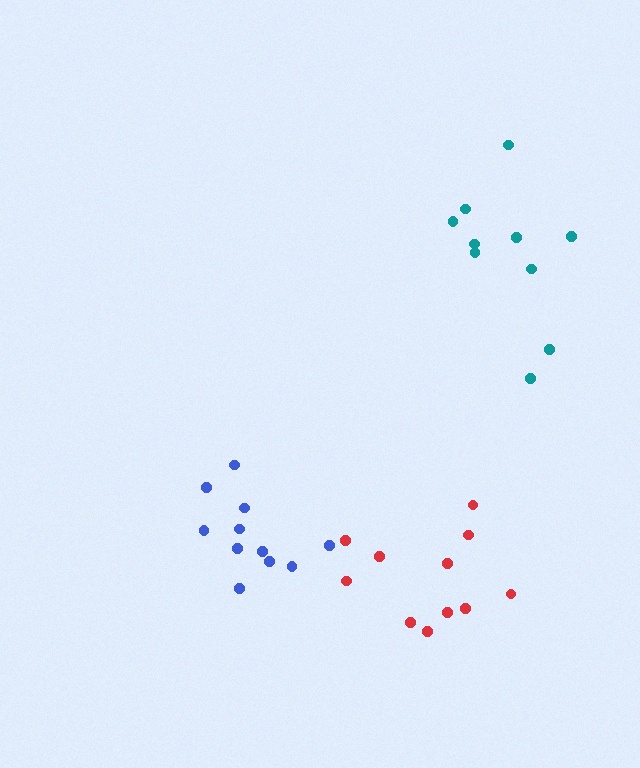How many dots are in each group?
Group 1: 10 dots, Group 2: 11 dots, Group 3: 11 dots (32 total).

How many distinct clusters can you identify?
There are 3 distinct clusters.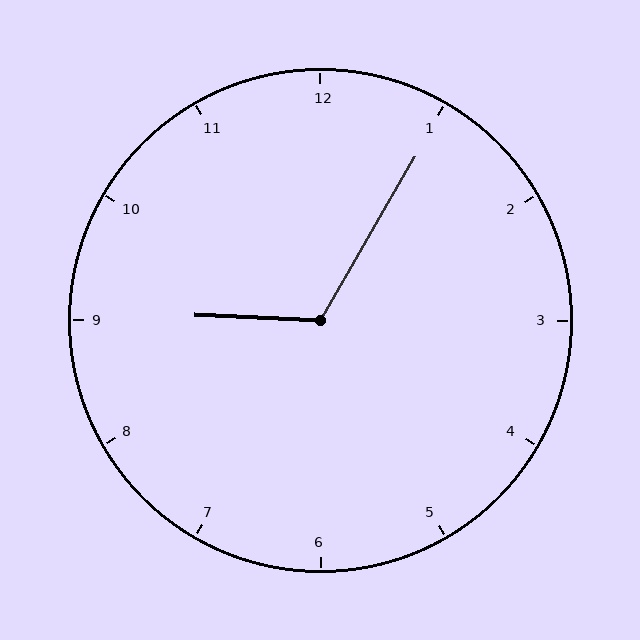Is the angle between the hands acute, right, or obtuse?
It is obtuse.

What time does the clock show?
9:05.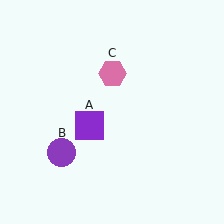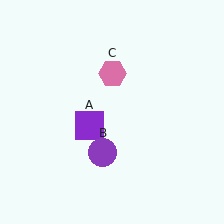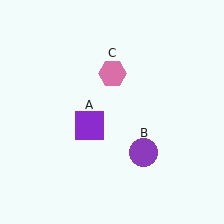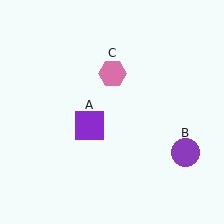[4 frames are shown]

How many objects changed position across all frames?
1 object changed position: purple circle (object B).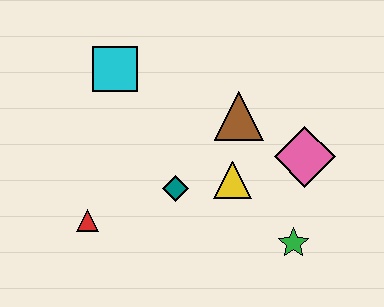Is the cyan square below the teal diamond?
No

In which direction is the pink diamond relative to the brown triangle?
The pink diamond is to the right of the brown triangle.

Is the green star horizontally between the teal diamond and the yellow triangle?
No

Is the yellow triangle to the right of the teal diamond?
Yes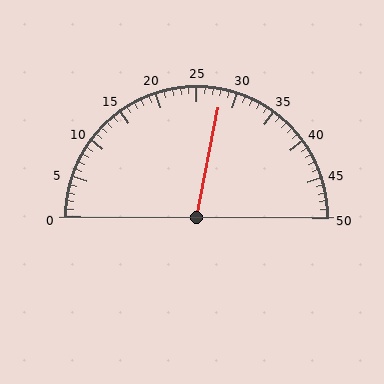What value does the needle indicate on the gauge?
The needle indicates approximately 28.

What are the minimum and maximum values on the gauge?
The gauge ranges from 0 to 50.